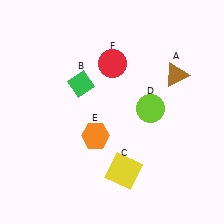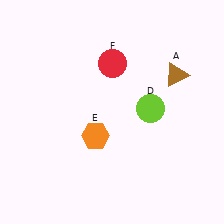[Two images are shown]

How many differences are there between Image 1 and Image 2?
There are 2 differences between the two images.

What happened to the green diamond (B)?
The green diamond (B) was removed in Image 2. It was in the top-left area of Image 1.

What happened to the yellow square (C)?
The yellow square (C) was removed in Image 2. It was in the bottom-right area of Image 1.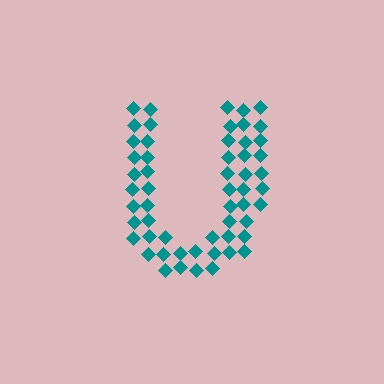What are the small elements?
The small elements are diamonds.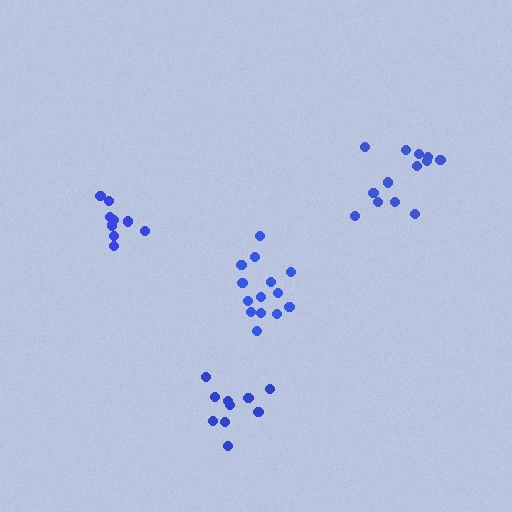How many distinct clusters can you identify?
There are 4 distinct clusters.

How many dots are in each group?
Group 1: 14 dots, Group 2: 10 dots, Group 3: 13 dots, Group 4: 9 dots (46 total).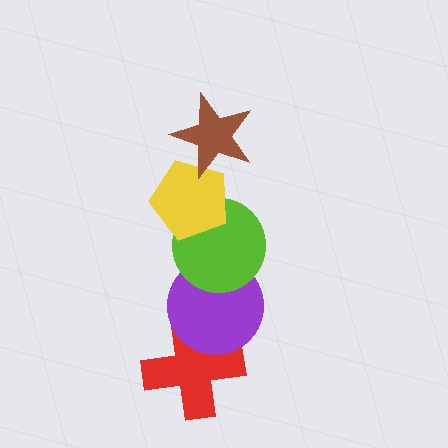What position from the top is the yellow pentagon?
The yellow pentagon is 2nd from the top.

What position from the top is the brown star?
The brown star is 1st from the top.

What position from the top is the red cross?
The red cross is 5th from the top.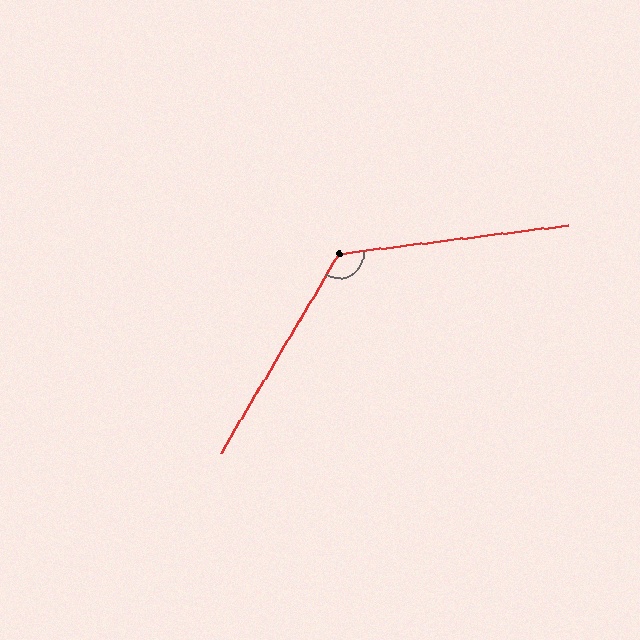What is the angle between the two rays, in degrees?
Approximately 128 degrees.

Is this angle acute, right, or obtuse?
It is obtuse.